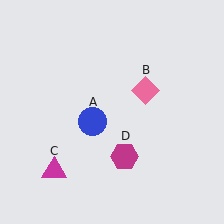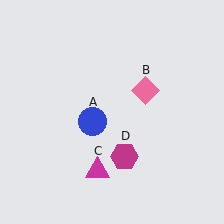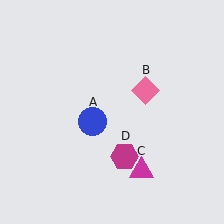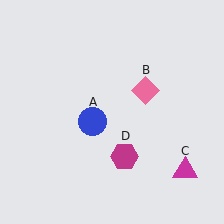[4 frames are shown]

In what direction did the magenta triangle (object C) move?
The magenta triangle (object C) moved right.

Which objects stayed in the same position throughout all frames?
Blue circle (object A) and pink diamond (object B) and magenta hexagon (object D) remained stationary.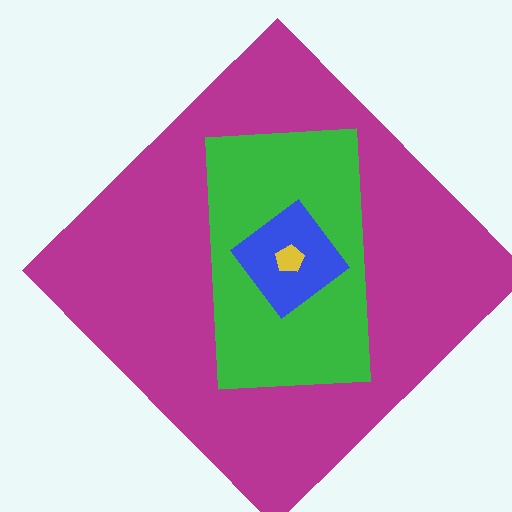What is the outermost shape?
The magenta diamond.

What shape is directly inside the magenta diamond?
The green rectangle.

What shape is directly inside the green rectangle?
The blue diamond.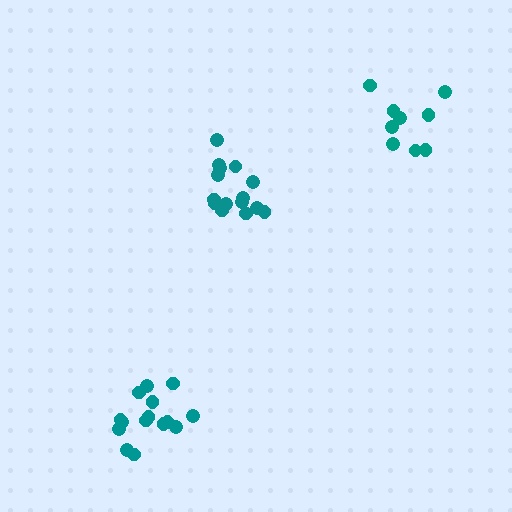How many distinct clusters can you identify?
There are 3 distinct clusters.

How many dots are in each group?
Group 1: 9 dots, Group 2: 15 dots, Group 3: 15 dots (39 total).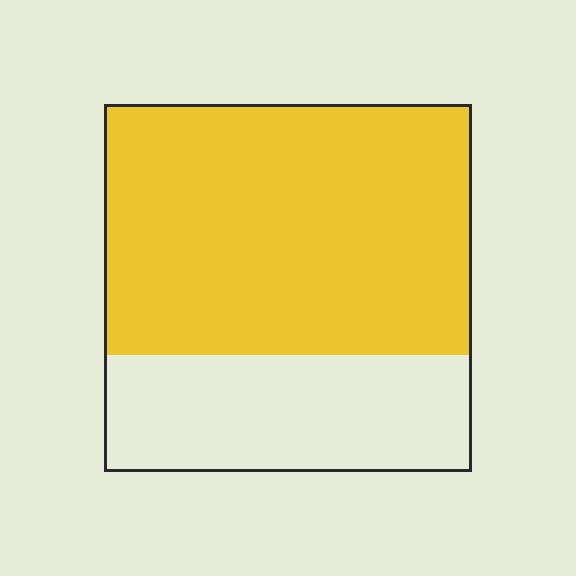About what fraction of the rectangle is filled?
About two thirds (2/3).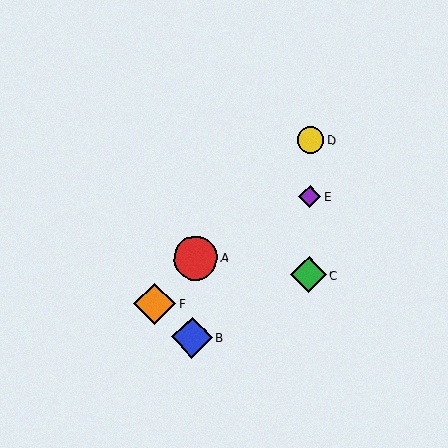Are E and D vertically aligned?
Yes, both are at x≈310.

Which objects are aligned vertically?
Objects C, D, E are aligned vertically.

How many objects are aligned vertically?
3 objects (C, D, E) are aligned vertically.